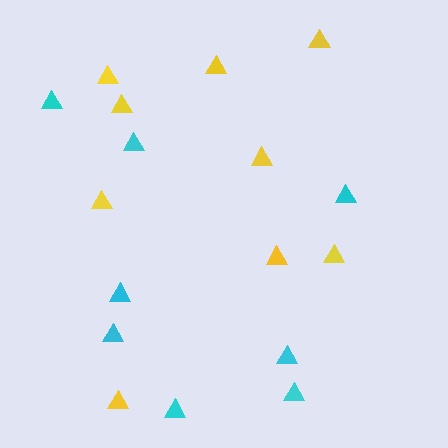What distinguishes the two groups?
There are 2 groups: one group of yellow triangles (9) and one group of cyan triangles (8).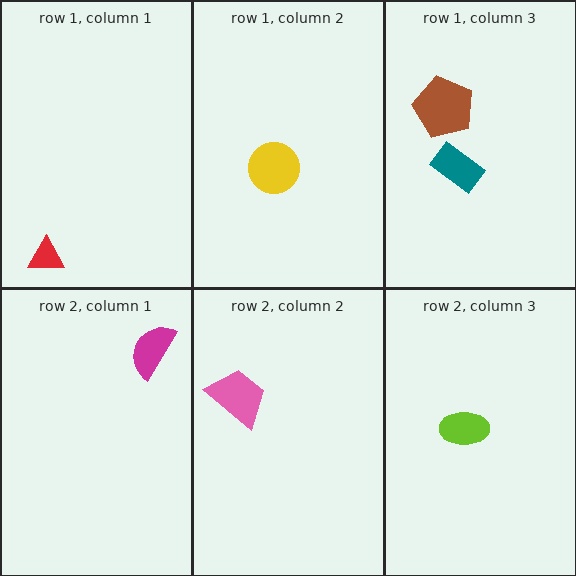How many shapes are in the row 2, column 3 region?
1.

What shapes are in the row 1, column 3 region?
The teal rectangle, the brown pentagon.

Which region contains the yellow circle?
The row 1, column 2 region.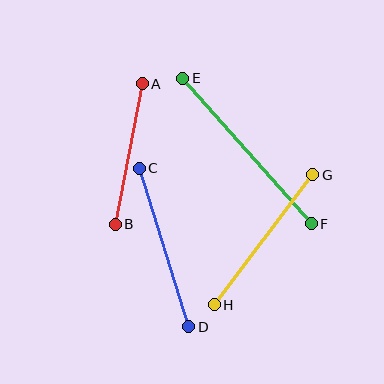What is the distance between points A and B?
The distance is approximately 143 pixels.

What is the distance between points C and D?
The distance is approximately 166 pixels.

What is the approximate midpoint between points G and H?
The midpoint is at approximately (264, 240) pixels.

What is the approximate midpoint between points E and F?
The midpoint is at approximately (247, 151) pixels.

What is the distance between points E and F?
The distance is approximately 194 pixels.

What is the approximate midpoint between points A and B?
The midpoint is at approximately (129, 154) pixels.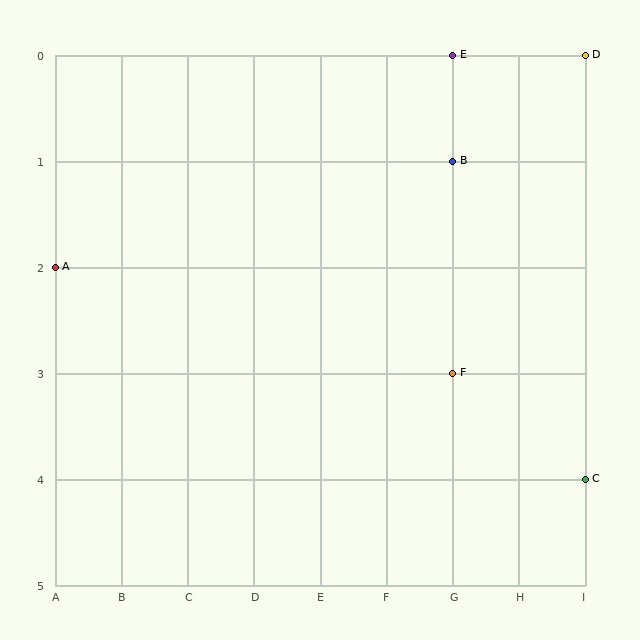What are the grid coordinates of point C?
Point C is at grid coordinates (I, 4).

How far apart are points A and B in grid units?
Points A and B are 6 columns and 1 row apart (about 6.1 grid units diagonally).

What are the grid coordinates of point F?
Point F is at grid coordinates (G, 3).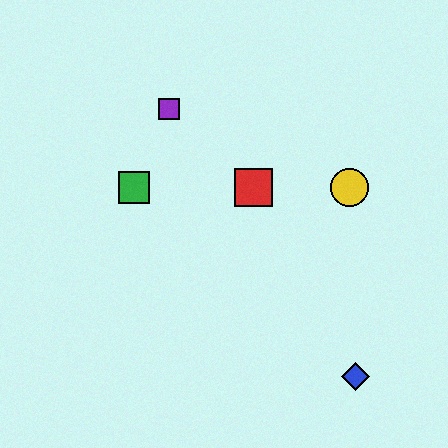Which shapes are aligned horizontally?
The red square, the green square, the yellow circle are aligned horizontally.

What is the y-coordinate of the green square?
The green square is at y≈187.